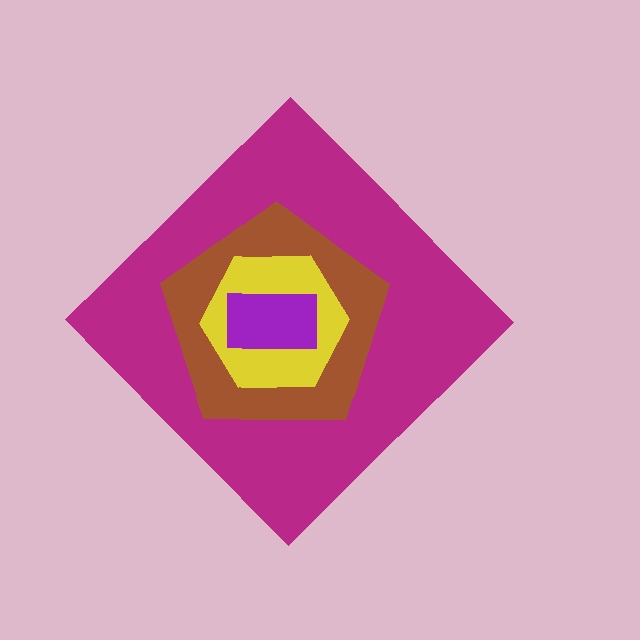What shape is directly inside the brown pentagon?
The yellow hexagon.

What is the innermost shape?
The purple rectangle.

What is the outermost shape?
The magenta diamond.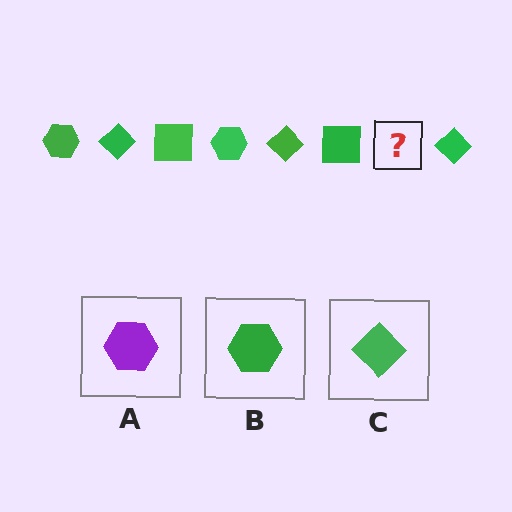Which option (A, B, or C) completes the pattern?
B.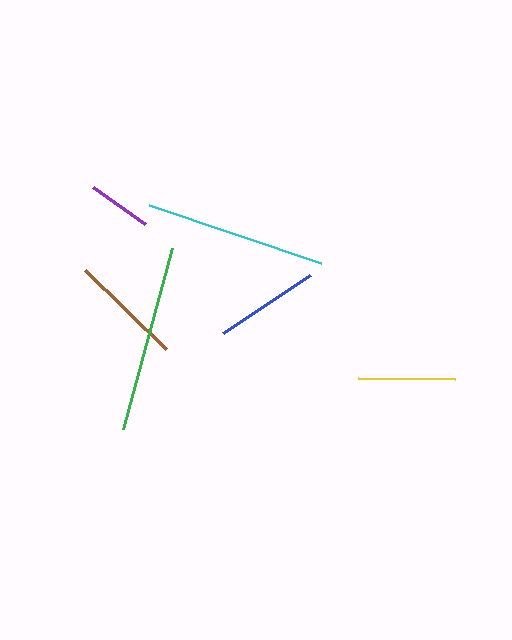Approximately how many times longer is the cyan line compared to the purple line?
The cyan line is approximately 2.8 times the length of the purple line.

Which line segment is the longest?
The green line is the longest at approximately 187 pixels.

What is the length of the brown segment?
The brown segment is approximately 113 pixels long.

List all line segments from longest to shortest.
From longest to shortest: green, cyan, brown, blue, yellow, purple.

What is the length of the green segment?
The green segment is approximately 187 pixels long.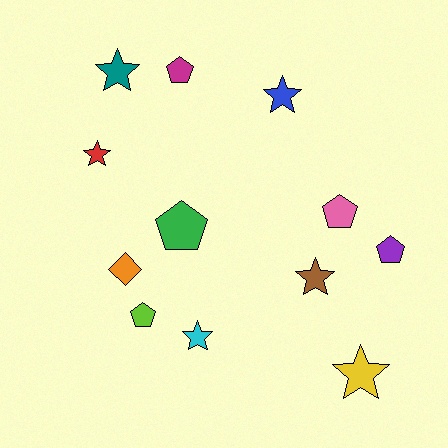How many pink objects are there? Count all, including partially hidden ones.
There is 1 pink object.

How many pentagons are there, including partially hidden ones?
There are 5 pentagons.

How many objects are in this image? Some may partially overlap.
There are 12 objects.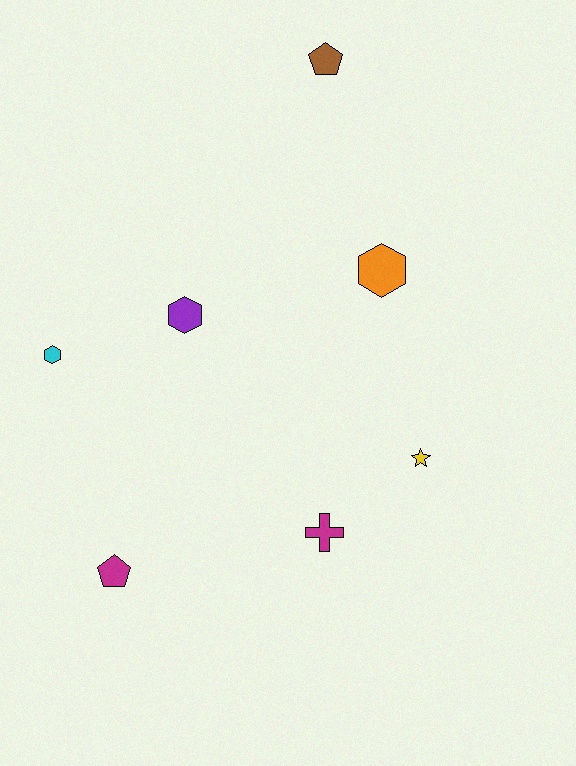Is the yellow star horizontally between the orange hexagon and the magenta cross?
No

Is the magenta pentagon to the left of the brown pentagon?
Yes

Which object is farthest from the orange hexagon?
The magenta pentagon is farthest from the orange hexagon.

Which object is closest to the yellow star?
The magenta cross is closest to the yellow star.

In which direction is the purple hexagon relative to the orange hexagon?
The purple hexagon is to the left of the orange hexagon.